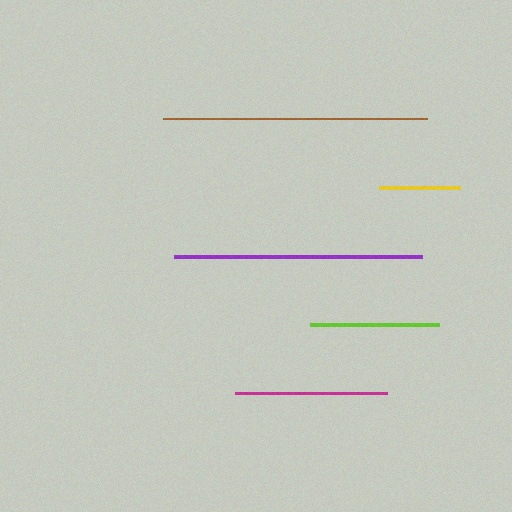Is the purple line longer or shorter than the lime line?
The purple line is longer than the lime line.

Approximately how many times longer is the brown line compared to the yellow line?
The brown line is approximately 3.3 times the length of the yellow line.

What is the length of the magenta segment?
The magenta segment is approximately 152 pixels long.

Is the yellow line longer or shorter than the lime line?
The lime line is longer than the yellow line.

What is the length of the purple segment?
The purple segment is approximately 248 pixels long.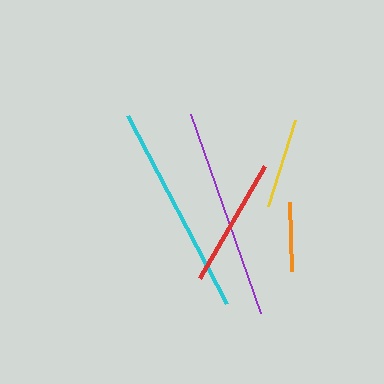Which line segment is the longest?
The cyan line is the longest at approximately 212 pixels.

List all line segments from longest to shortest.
From longest to shortest: cyan, purple, red, yellow, orange.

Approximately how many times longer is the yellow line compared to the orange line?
The yellow line is approximately 1.3 times the length of the orange line.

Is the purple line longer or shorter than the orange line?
The purple line is longer than the orange line.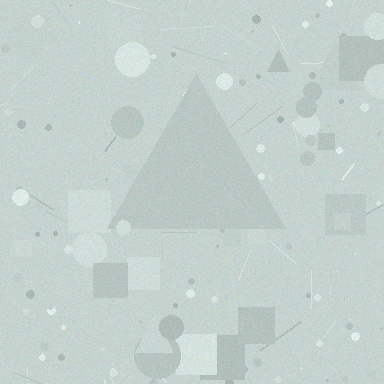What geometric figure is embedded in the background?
A triangle is embedded in the background.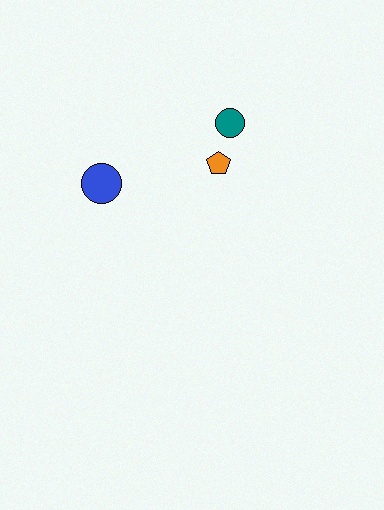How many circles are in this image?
There are 2 circles.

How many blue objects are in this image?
There is 1 blue object.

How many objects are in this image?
There are 3 objects.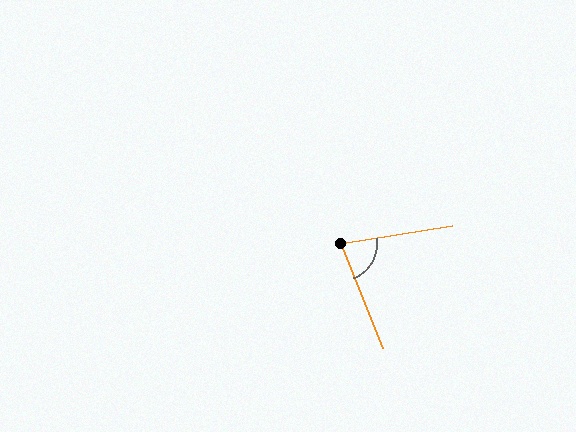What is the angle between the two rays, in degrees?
Approximately 77 degrees.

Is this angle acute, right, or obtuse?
It is acute.